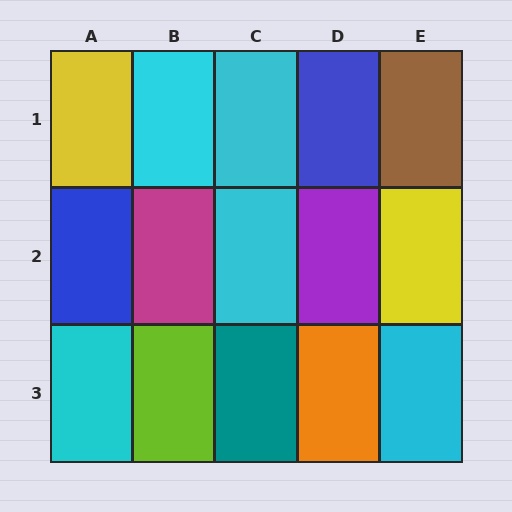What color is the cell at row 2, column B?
Magenta.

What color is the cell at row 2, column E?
Yellow.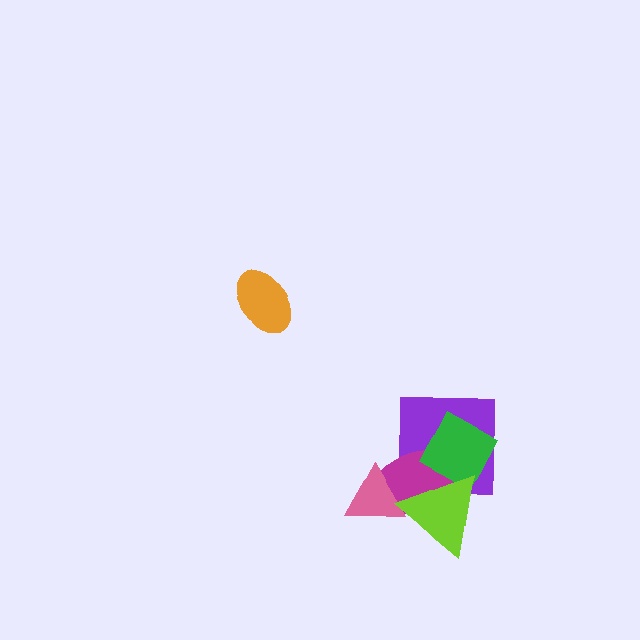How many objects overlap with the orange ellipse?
0 objects overlap with the orange ellipse.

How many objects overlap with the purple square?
3 objects overlap with the purple square.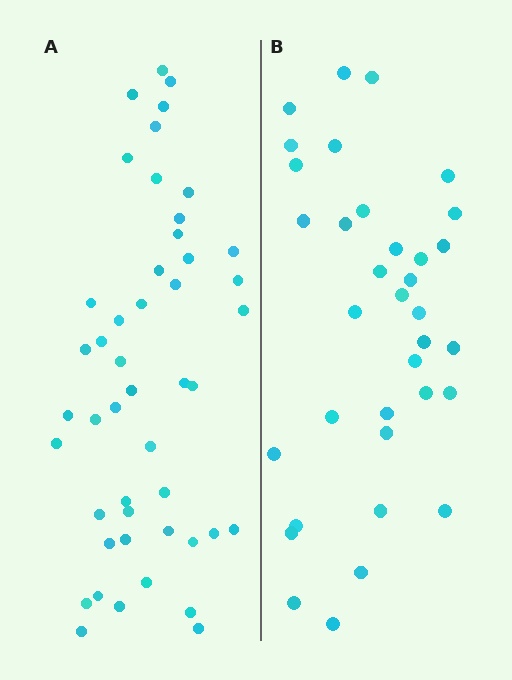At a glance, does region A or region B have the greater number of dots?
Region A (the left region) has more dots.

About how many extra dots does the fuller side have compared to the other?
Region A has roughly 12 or so more dots than region B.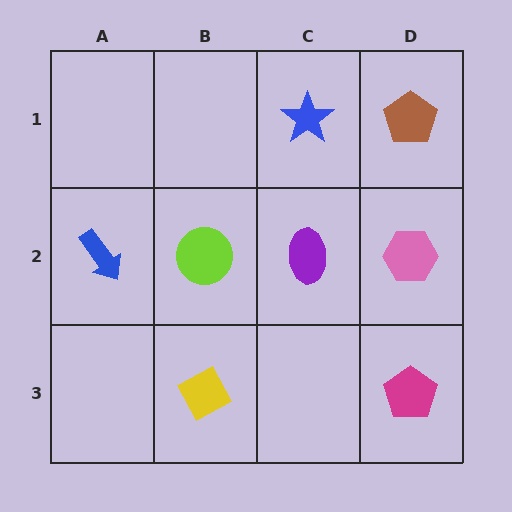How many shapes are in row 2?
4 shapes.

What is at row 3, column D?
A magenta pentagon.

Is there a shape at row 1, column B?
No, that cell is empty.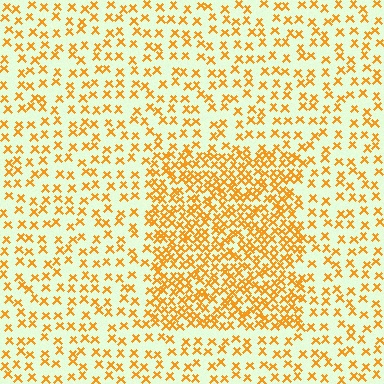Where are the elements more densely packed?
The elements are more densely packed inside the rectangle boundary.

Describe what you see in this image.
The image contains small orange elements arranged at two different densities. A rectangle-shaped region is visible where the elements are more densely packed than the surrounding area.